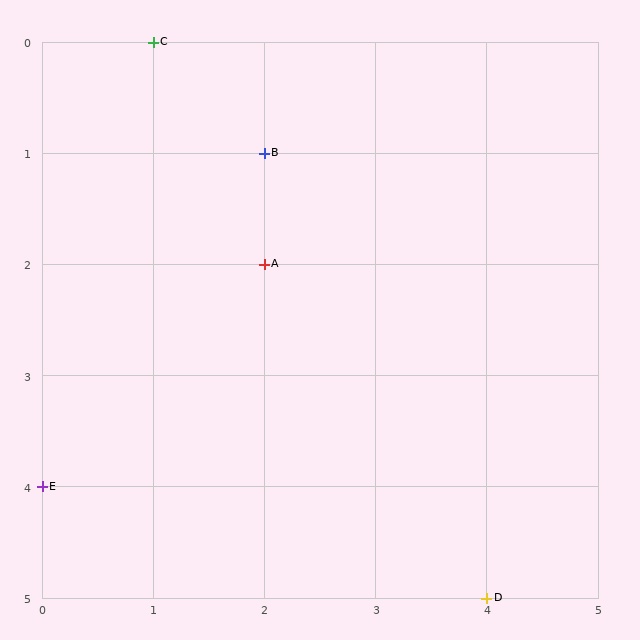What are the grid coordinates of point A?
Point A is at grid coordinates (2, 2).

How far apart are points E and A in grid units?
Points E and A are 2 columns and 2 rows apart (about 2.8 grid units diagonally).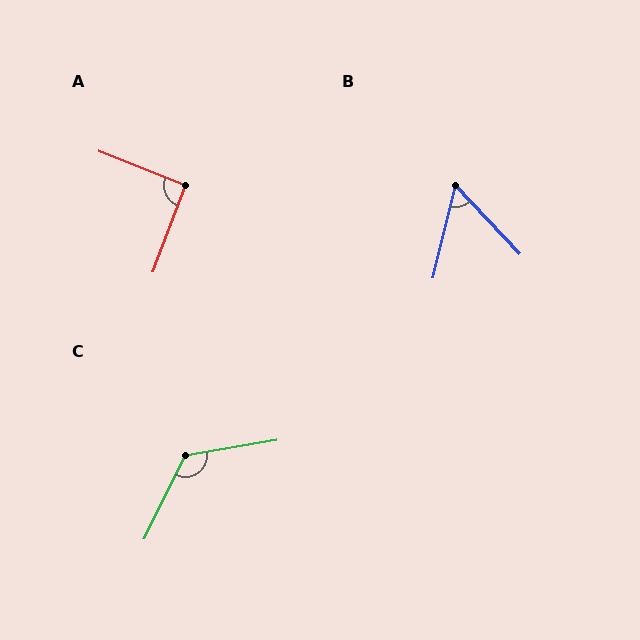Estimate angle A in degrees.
Approximately 91 degrees.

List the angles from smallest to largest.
B (57°), A (91°), C (126°).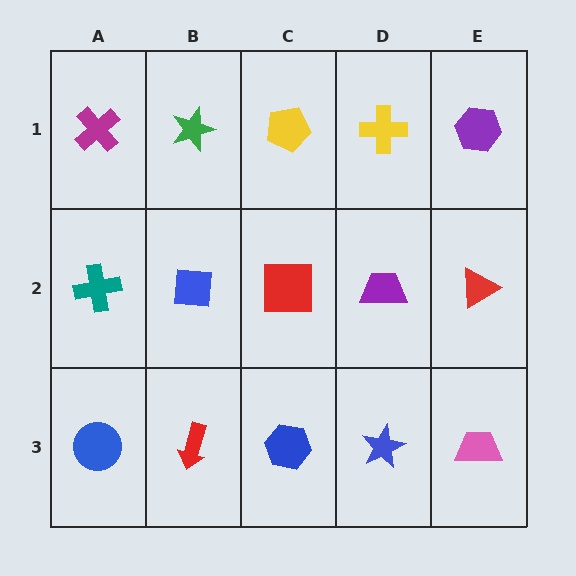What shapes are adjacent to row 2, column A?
A magenta cross (row 1, column A), a blue circle (row 3, column A), a blue square (row 2, column B).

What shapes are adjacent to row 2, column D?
A yellow cross (row 1, column D), a blue star (row 3, column D), a red square (row 2, column C), a red triangle (row 2, column E).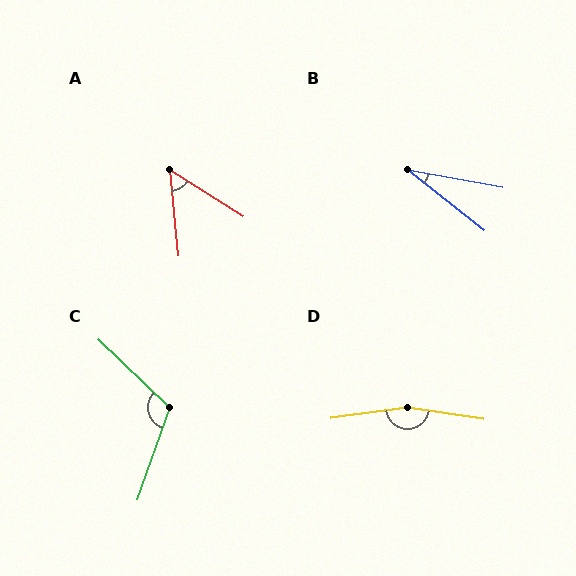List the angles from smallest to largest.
B (28°), A (52°), C (114°), D (163°).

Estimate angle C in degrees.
Approximately 114 degrees.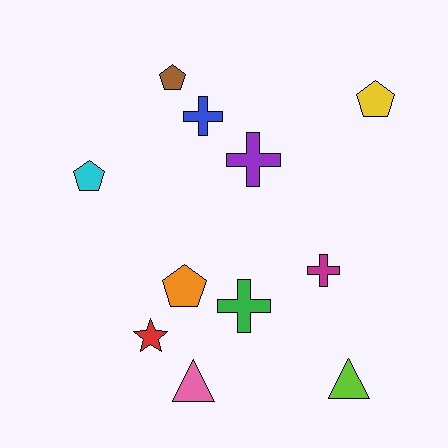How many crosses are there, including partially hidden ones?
There are 4 crosses.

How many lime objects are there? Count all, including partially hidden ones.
There is 1 lime object.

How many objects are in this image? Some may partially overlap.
There are 11 objects.